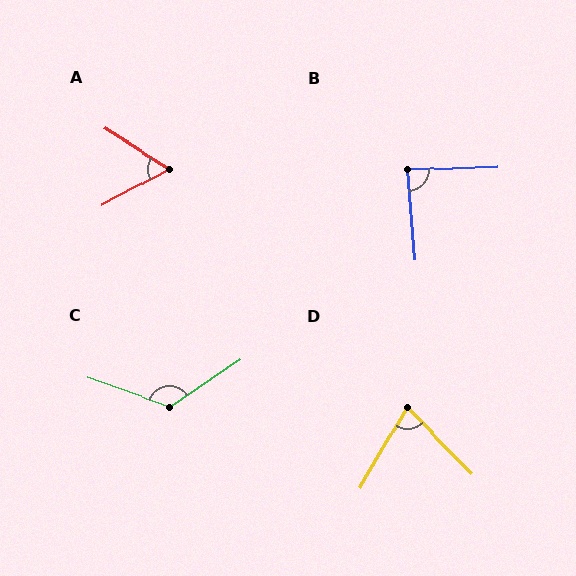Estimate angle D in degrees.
Approximately 75 degrees.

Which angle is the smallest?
A, at approximately 60 degrees.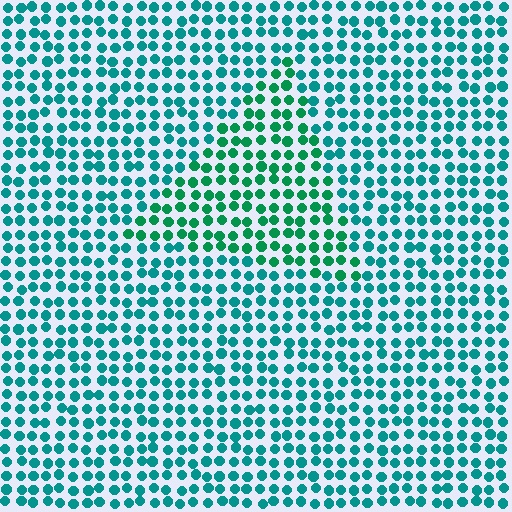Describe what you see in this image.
The image is filled with small teal elements in a uniform arrangement. A triangle-shaped region is visible where the elements are tinted to a slightly different hue, forming a subtle color boundary.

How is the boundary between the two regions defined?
The boundary is defined purely by a slight shift in hue (about 27 degrees). Spacing, size, and orientation are identical on both sides.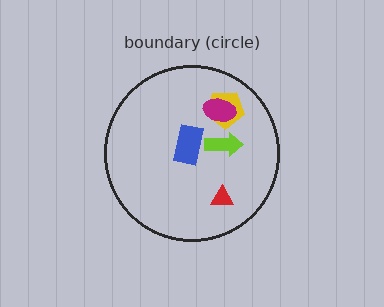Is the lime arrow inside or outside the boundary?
Inside.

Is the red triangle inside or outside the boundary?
Inside.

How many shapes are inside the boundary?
5 inside, 0 outside.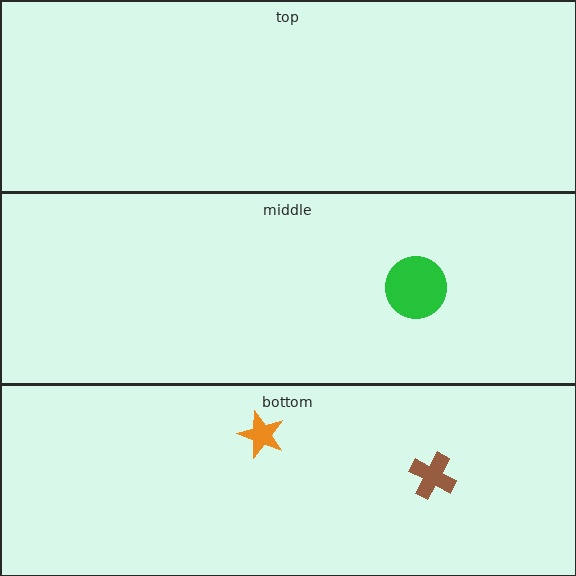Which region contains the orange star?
The bottom region.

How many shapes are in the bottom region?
2.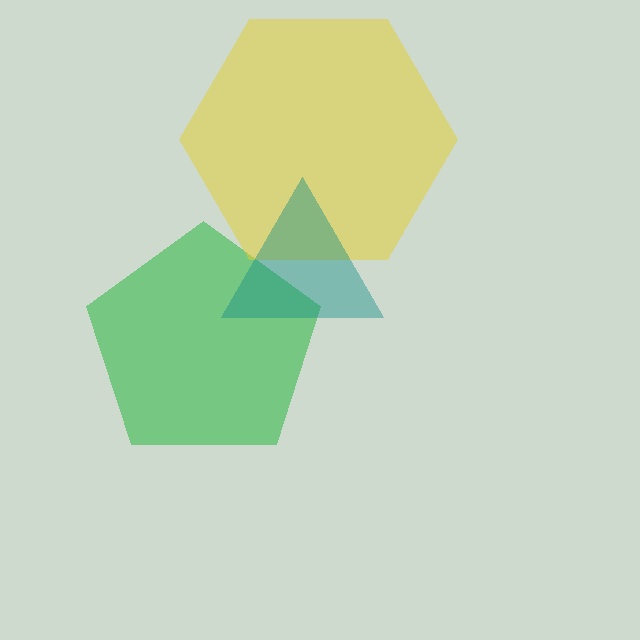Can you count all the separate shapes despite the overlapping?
Yes, there are 3 separate shapes.